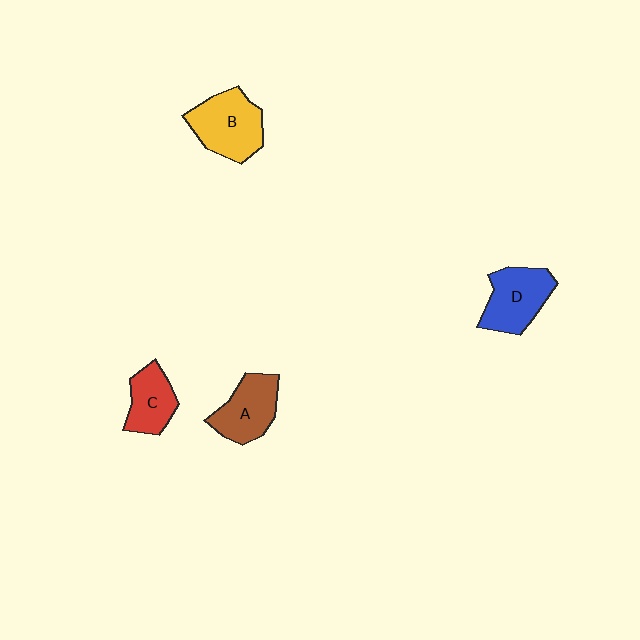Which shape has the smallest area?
Shape C (red).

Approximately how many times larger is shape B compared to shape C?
Approximately 1.5 times.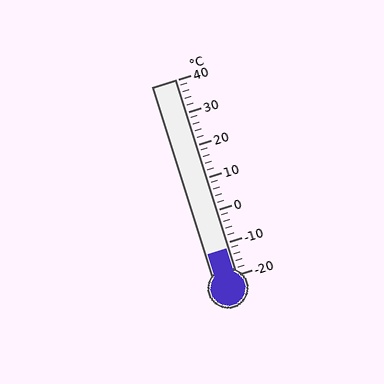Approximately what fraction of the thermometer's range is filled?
The thermometer is filled to approximately 15% of its range.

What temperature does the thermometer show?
The thermometer shows approximately -12°C.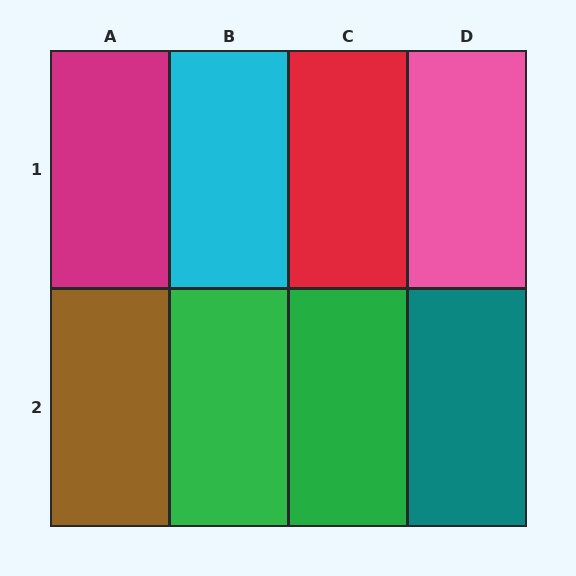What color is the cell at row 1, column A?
Magenta.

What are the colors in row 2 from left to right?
Brown, green, green, teal.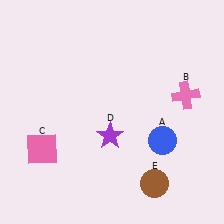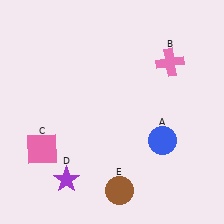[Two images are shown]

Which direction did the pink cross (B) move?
The pink cross (B) moved up.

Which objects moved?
The objects that moved are: the pink cross (B), the purple star (D), the brown circle (E).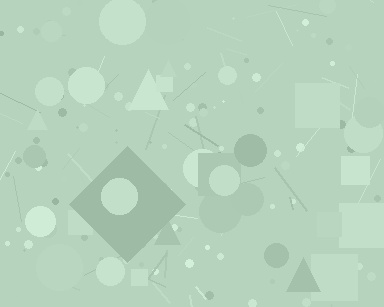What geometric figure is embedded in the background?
A diamond is embedded in the background.